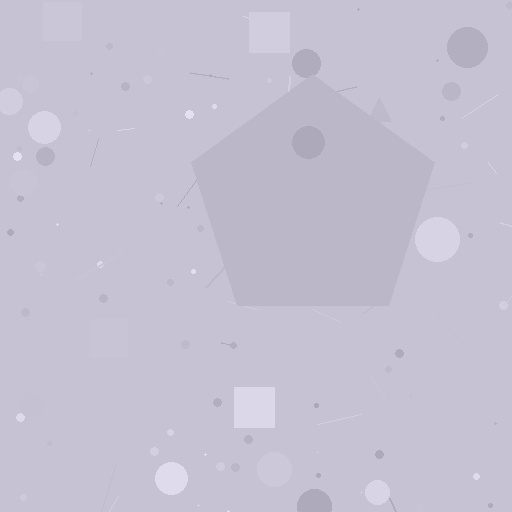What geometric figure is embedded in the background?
A pentagon is embedded in the background.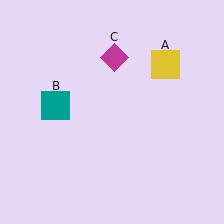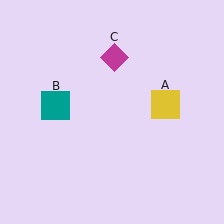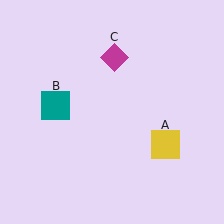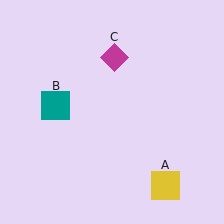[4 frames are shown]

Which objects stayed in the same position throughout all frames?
Teal square (object B) and magenta diamond (object C) remained stationary.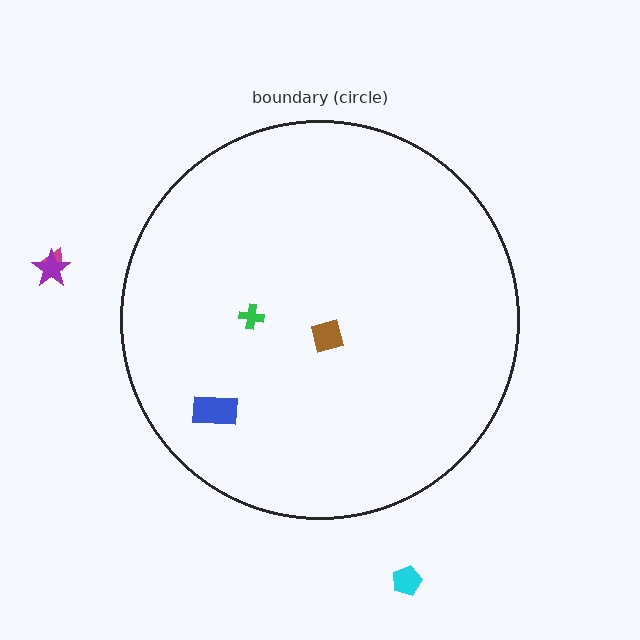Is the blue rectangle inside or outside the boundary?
Inside.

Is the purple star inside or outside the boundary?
Outside.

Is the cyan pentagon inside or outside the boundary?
Outside.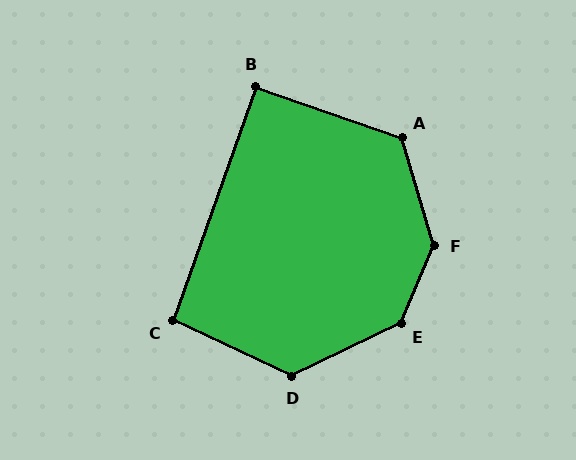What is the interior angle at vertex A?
Approximately 126 degrees (obtuse).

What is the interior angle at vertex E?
Approximately 139 degrees (obtuse).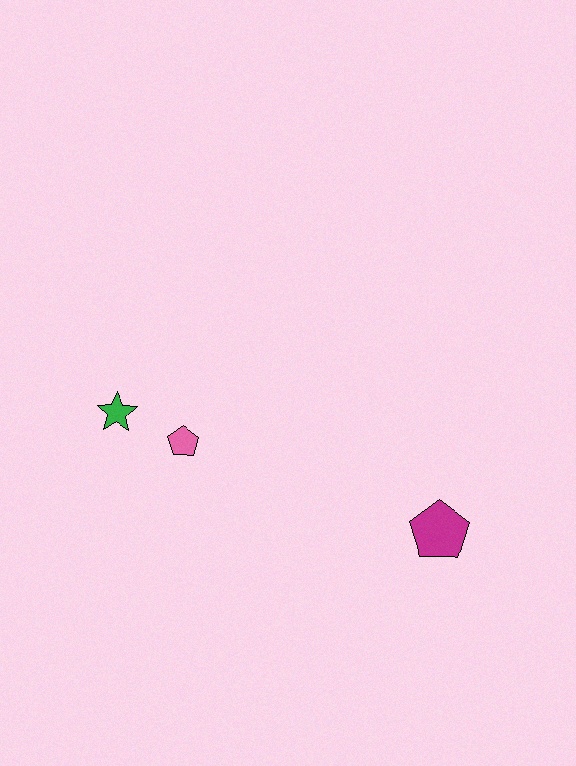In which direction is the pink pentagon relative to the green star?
The pink pentagon is to the right of the green star.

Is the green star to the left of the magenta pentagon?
Yes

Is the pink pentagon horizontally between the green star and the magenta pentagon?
Yes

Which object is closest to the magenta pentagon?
The pink pentagon is closest to the magenta pentagon.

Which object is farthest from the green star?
The magenta pentagon is farthest from the green star.